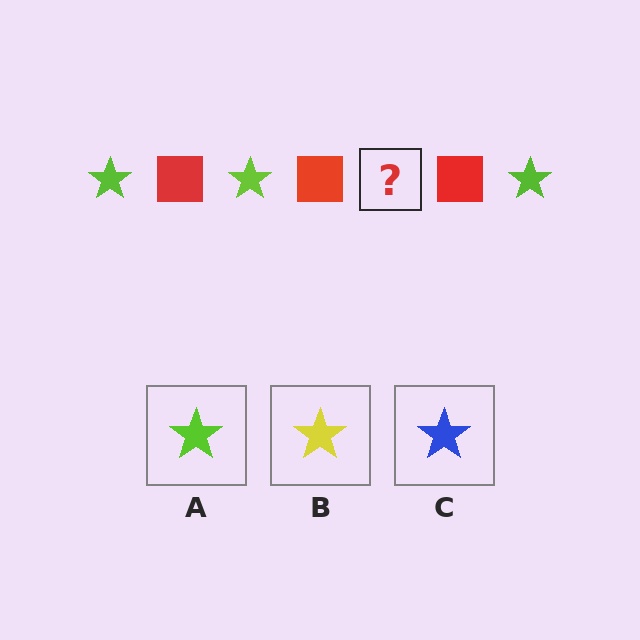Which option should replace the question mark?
Option A.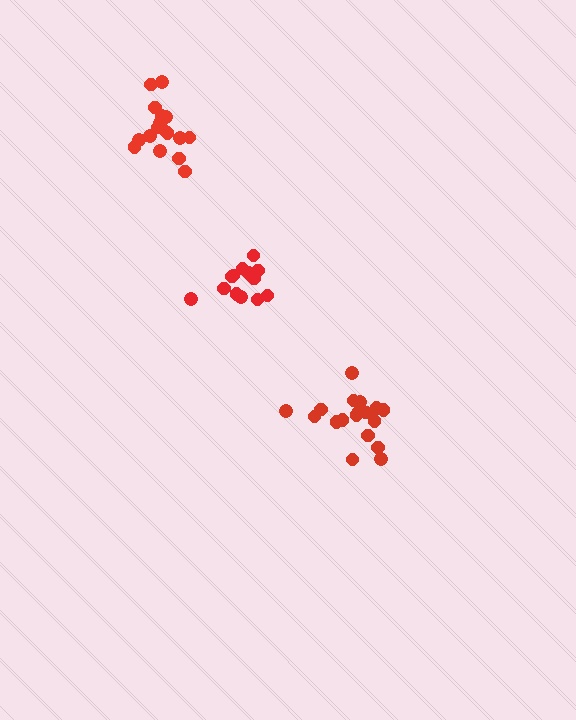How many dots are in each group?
Group 1: 18 dots, Group 2: 17 dots, Group 3: 13 dots (48 total).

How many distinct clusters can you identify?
There are 3 distinct clusters.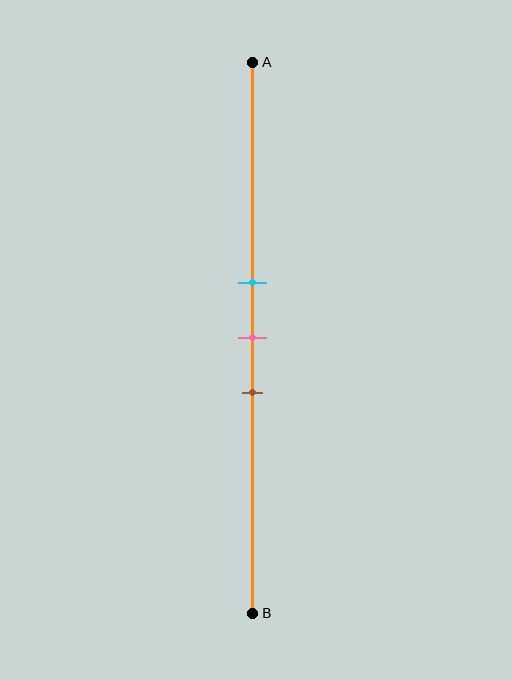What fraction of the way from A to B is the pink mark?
The pink mark is approximately 50% (0.5) of the way from A to B.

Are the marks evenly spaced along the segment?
Yes, the marks are approximately evenly spaced.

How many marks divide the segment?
There are 3 marks dividing the segment.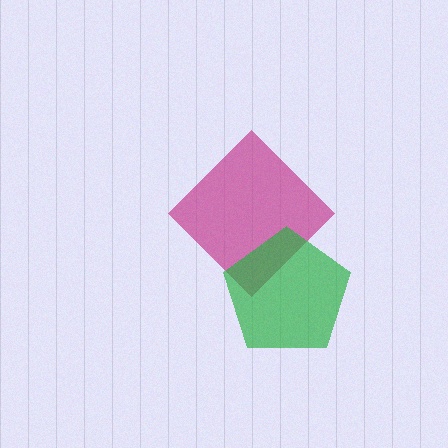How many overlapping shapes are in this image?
There are 2 overlapping shapes in the image.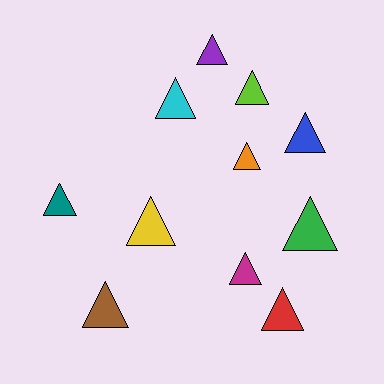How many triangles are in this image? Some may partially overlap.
There are 11 triangles.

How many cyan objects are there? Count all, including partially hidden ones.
There is 1 cyan object.